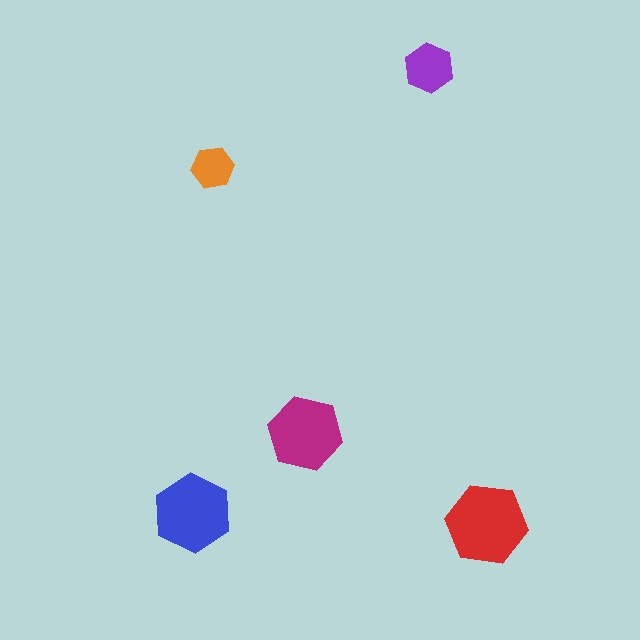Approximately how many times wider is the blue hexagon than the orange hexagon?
About 2 times wider.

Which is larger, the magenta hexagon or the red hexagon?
The red one.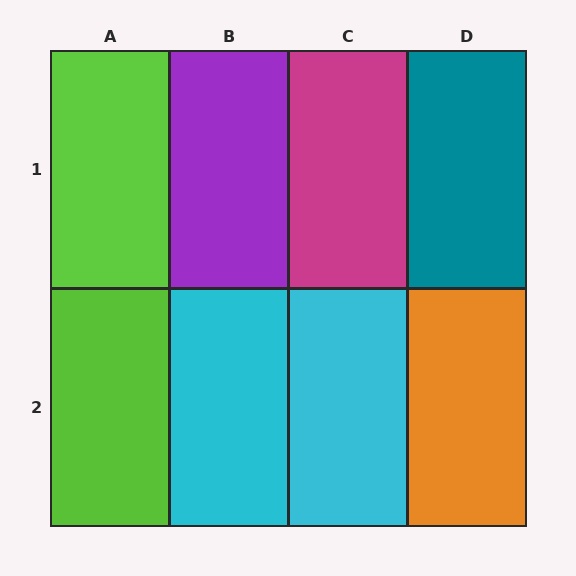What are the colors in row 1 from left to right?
Lime, purple, magenta, teal.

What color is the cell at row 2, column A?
Lime.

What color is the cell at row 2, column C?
Cyan.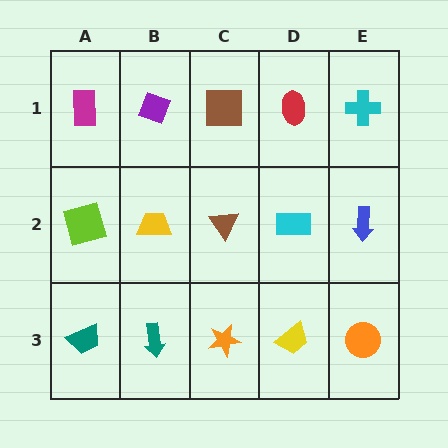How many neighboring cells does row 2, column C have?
4.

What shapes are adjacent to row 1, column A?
A lime square (row 2, column A), a purple diamond (row 1, column B).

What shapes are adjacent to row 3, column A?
A lime square (row 2, column A), a teal arrow (row 3, column B).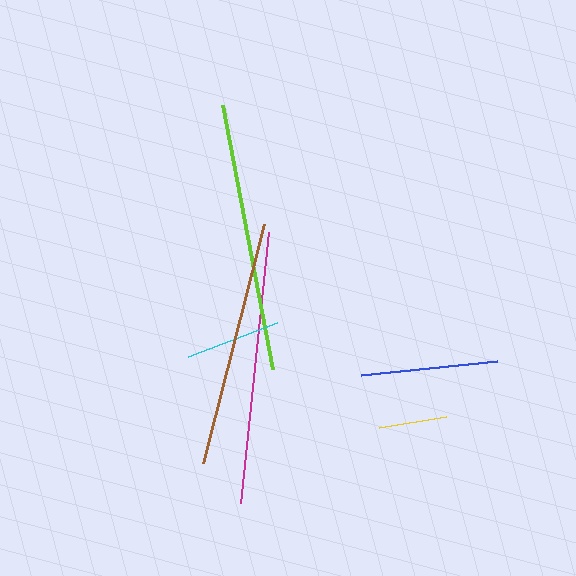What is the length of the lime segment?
The lime segment is approximately 268 pixels long.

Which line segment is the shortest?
The yellow line is the shortest at approximately 67 pixels.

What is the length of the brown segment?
The brown segment is approximately 247 pixels long.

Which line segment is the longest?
The magenta line is the longest at approximately 273 pixels.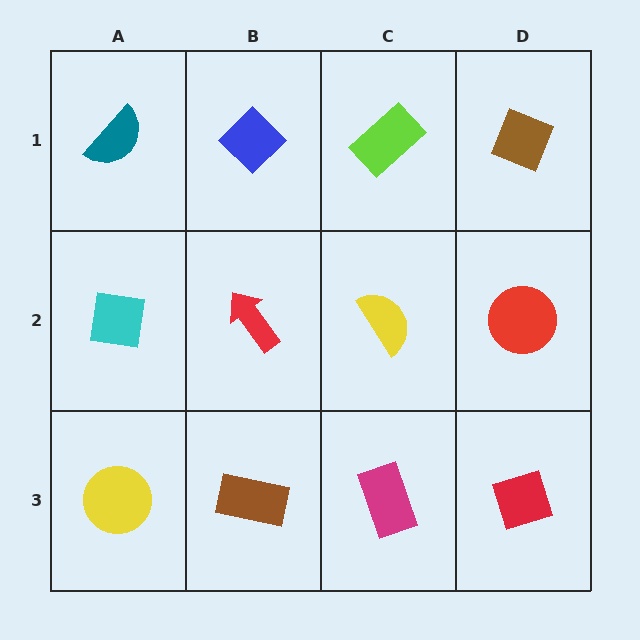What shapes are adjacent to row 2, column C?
A lime rectangle (row 1, column C), a magenta rectangle (row 3, column C), a red arrow (row 2, column B), a red circle (row 2, column D).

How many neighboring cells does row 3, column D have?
2.